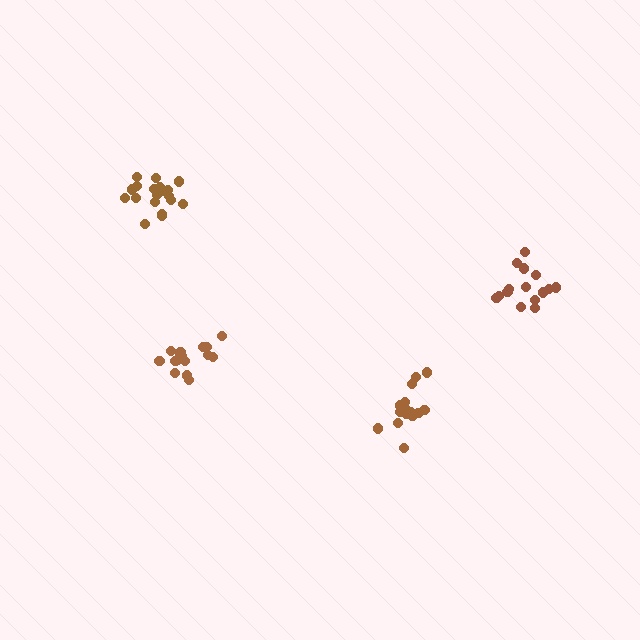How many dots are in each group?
Group 1: 16 dots, Group 2: 16 dots, Group 3: 19 dots, Group 4: 16 dots (67 total).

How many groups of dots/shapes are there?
There are 4 groups.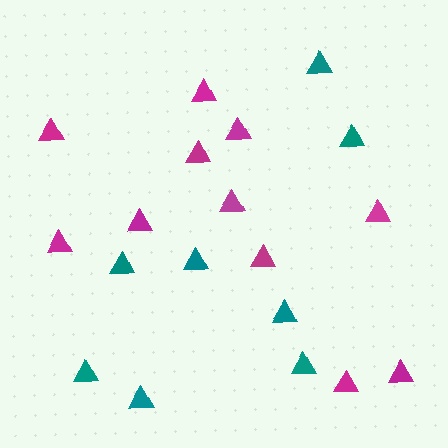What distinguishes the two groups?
There are 2 groups: one group of magenta triangles (11) and one group of teal triangles (8).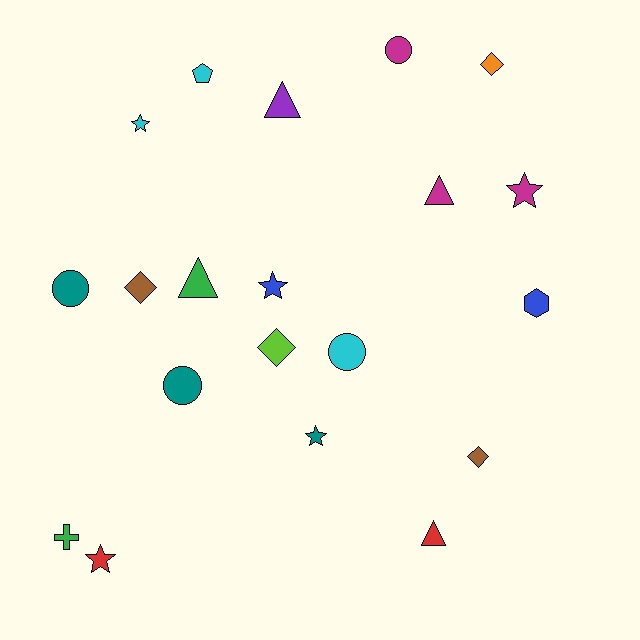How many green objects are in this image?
There are 2 green objects.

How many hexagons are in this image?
There is 1 hexagon.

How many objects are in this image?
There are 20 objects.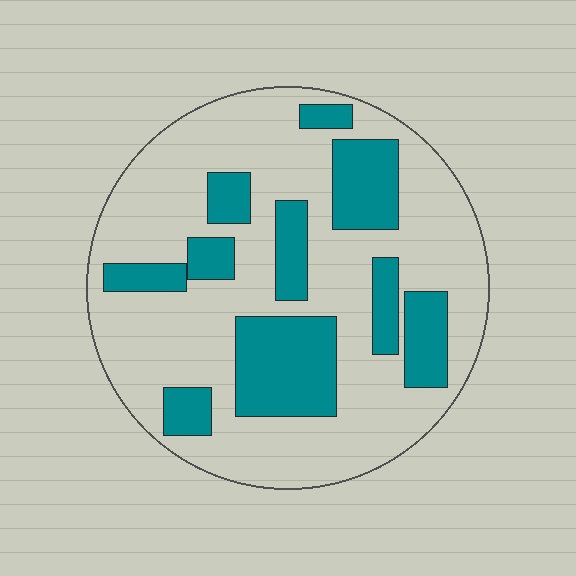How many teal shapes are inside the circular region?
10.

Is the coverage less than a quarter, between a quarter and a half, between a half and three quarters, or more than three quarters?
Between a quarter and a half.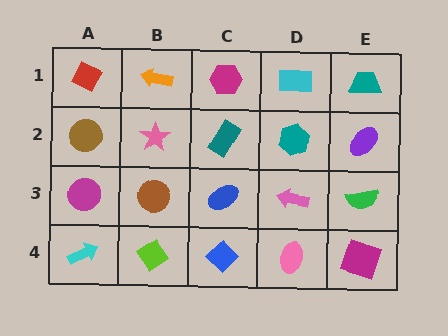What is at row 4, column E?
A magenta square.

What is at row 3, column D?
A pink arrow.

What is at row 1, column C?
A magenta hexagon.